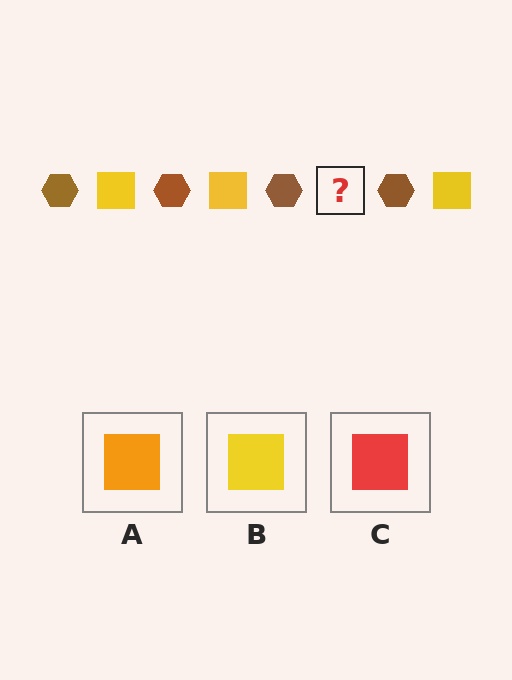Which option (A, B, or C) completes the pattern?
B.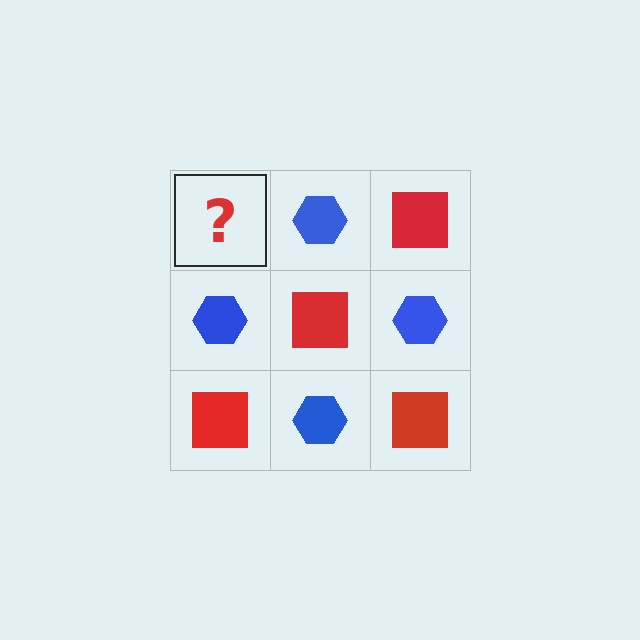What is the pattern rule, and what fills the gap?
The rule is that it alternates red square and blue hexagon in a checkerboard pattern. The gap should be filled with a red square.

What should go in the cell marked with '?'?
The missing cell should contain a red square.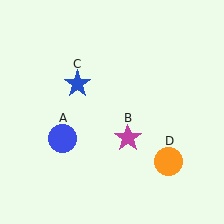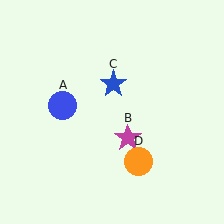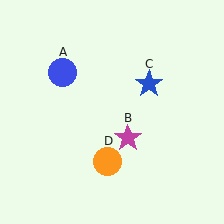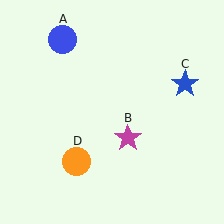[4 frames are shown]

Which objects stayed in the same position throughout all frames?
Magenta star (object B) remained stationary.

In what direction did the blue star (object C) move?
The blue star (object C) moved right.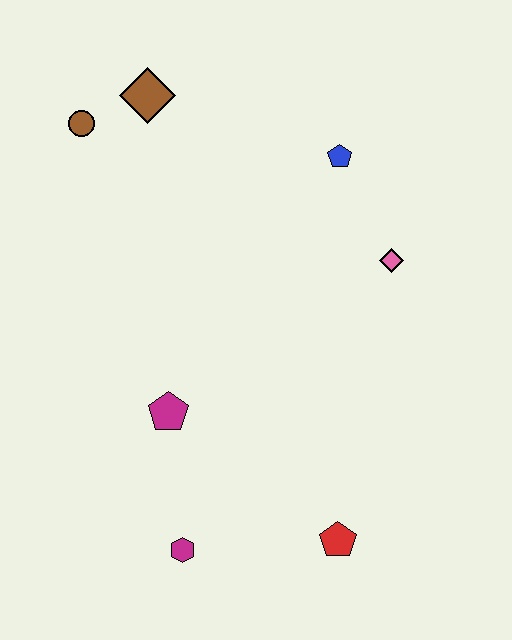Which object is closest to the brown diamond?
The brown circle is closest to the brown diamond.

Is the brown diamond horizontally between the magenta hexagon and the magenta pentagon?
No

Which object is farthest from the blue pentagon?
The magenta hexagon is farthest from the blue pentagon.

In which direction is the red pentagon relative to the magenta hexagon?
The red pentagon is to the right of the magenta hexagon.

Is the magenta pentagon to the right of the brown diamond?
Yes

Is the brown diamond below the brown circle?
No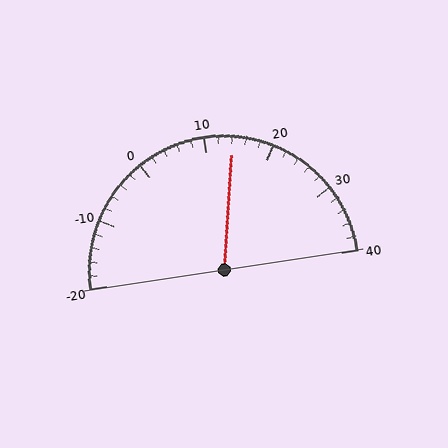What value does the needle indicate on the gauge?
The needle indicates approximately 14.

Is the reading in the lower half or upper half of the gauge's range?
The reading is in the upper half of the range (-20 to 40).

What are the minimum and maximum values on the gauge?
The gauge ranges from -20 to 40.